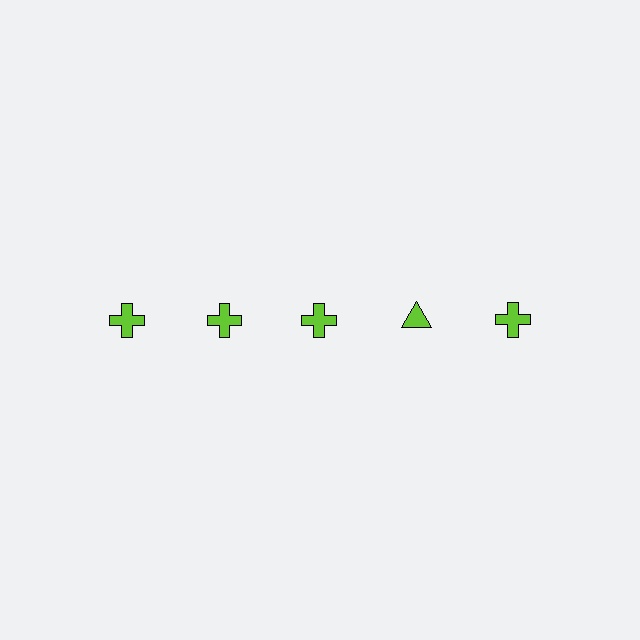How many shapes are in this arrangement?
There are 5 shapes arranged in a grid pattern.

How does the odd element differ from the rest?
It has a different shape: triangle instead of cross.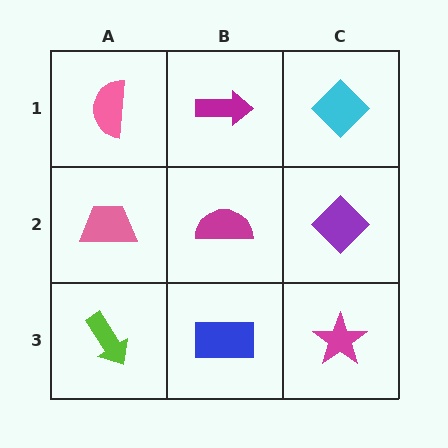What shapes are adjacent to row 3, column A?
A pink trapezoid (row 2, column A), a blue rectangle (row 3, column B).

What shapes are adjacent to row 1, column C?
A purple diamond (row 2, column C), a magenta arrow (row 1, column B).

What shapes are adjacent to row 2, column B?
A magenta arrow (row 1, column B), a blue rectangle (row 3, column B), a pink trapezoid (row 2, column A), a purple diamond (row 2, column C).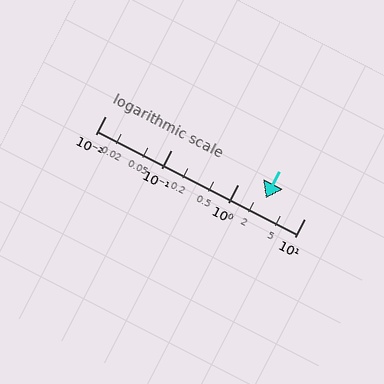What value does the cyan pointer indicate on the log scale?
The pointer indicates approximately 2.6.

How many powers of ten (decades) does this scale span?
The scale spans 3 decades, from 0.01 to 10.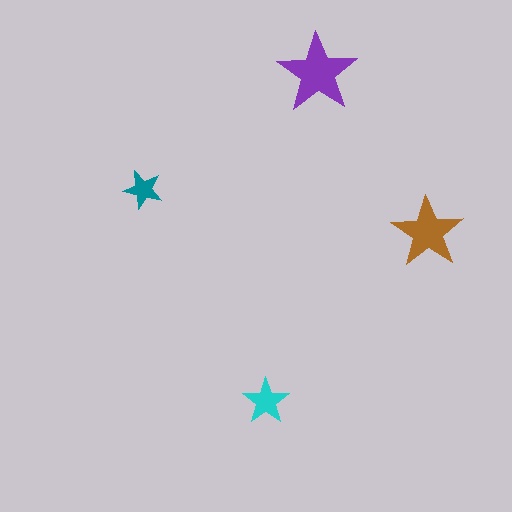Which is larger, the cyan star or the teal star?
The cyan one.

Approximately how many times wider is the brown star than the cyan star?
About 1.5 times wider.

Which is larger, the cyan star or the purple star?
The purple one.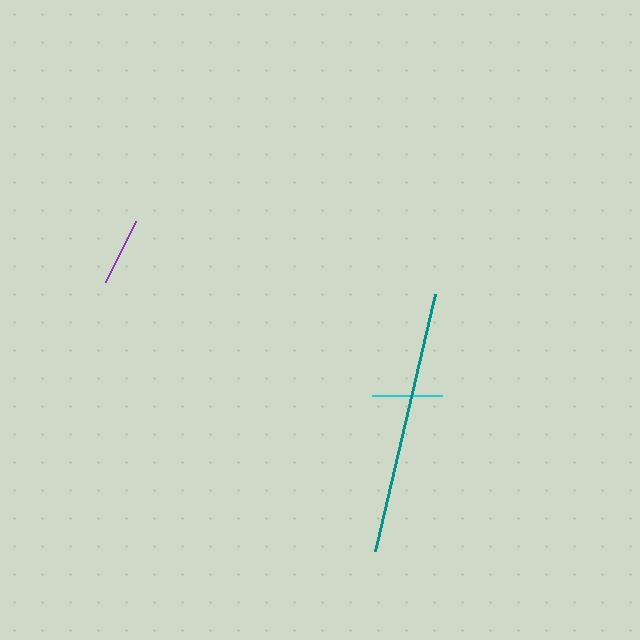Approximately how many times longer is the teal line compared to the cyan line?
The teal line is approximately 3.8 times the length of the cyan line.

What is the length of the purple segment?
The purple segment is approximately 68 pixels long.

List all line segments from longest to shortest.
From longest to shortest: teal, cyan, purple.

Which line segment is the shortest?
The purple line is the shortest at approximately 68 pixels.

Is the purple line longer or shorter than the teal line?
The teal line is longer than the purple line.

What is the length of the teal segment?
The teal segment is approximately 264 pixels long.